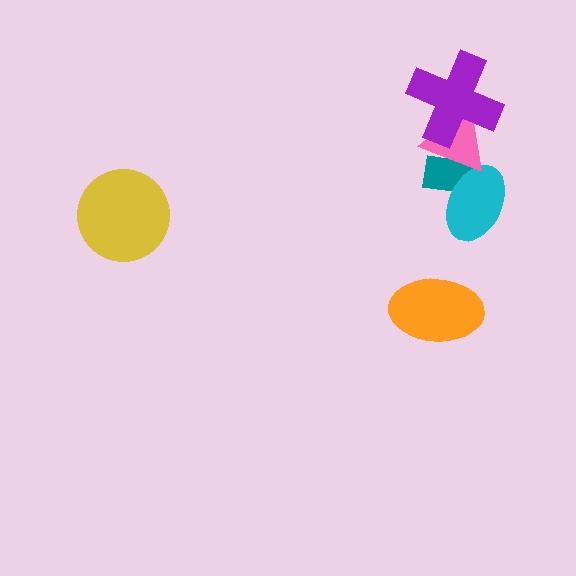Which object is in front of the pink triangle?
The purple cross is in front of the pink triangle.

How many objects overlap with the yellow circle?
0 objects overlap with the yellow circle.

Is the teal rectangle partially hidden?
Yes, it is partially covered by another shape.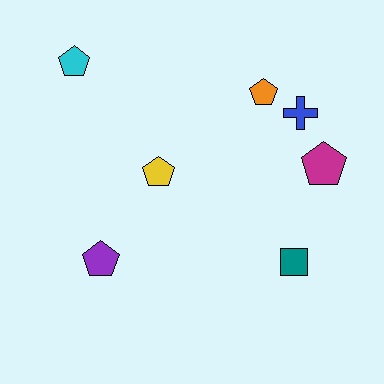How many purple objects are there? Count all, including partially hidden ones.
There is 1 purple object.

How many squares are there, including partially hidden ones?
There is 1 square.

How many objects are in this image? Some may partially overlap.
There are 7 objects.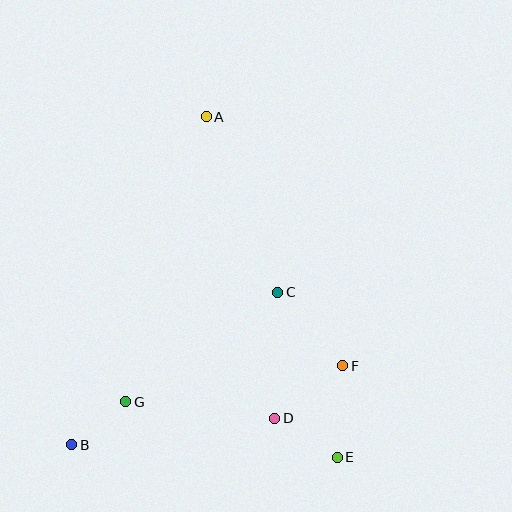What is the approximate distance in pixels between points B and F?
The distance between B and F is approximately 282 pixels.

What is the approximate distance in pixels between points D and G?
The distance between D and G is approximately 150 pixels.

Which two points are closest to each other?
Points B and G are closest to each other.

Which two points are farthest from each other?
Points A and E are farthest from each other.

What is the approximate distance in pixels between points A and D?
The distance between A and D is approximately 309 pixels.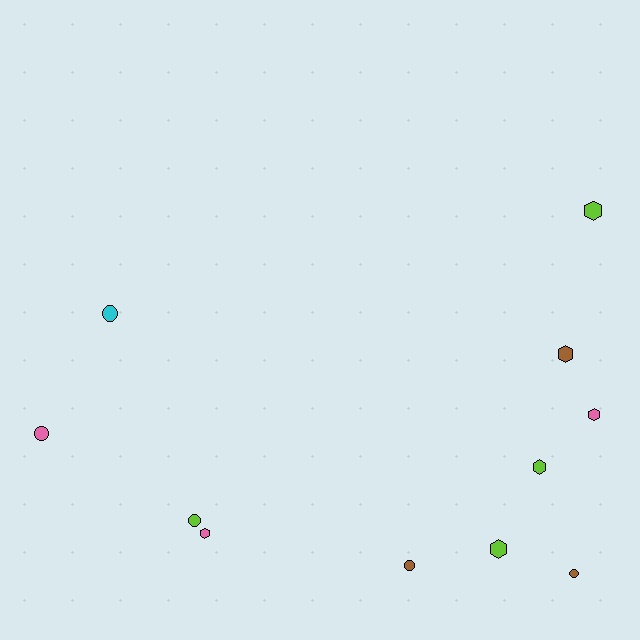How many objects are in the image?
There are 11 objects.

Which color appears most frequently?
Lime, with 4 objects.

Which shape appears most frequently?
Hexagon, with 6 objects.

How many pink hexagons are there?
There are 2 pink hexagons.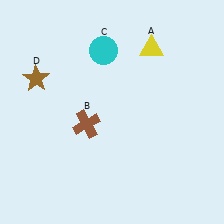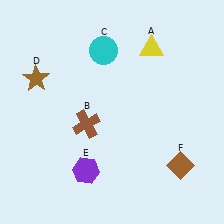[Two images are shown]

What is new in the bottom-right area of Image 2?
A brown diamond (F) was added in the bottom-right area of Image 2.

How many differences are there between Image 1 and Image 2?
There are 2 differences between the two images.